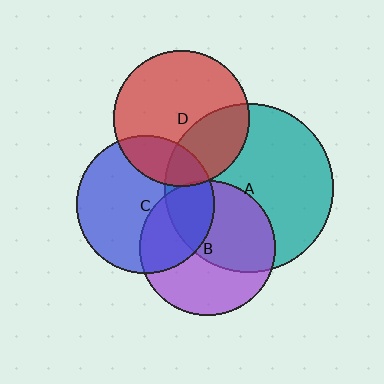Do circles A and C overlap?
Yes.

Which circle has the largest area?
Circle A (teal).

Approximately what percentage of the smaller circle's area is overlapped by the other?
Approximately 25%.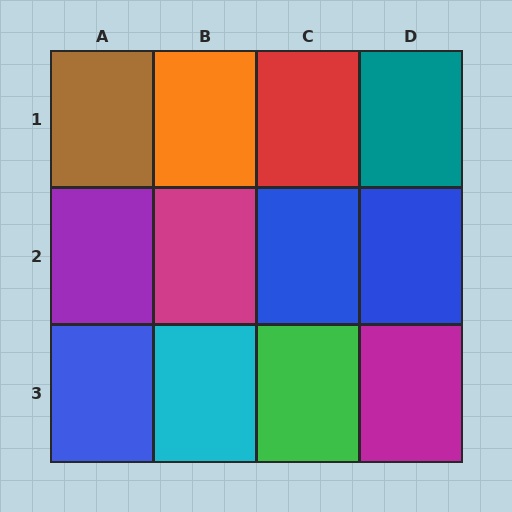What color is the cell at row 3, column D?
Magenta.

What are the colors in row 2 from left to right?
Purple, magenta, blue, blue.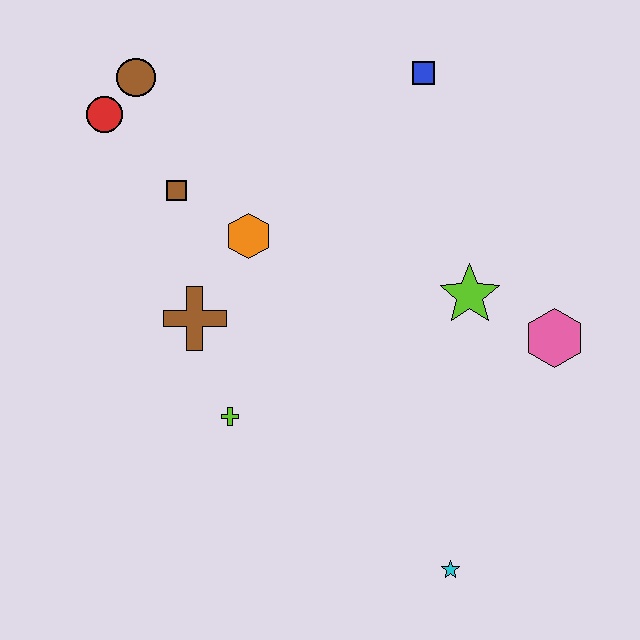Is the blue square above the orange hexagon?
Yes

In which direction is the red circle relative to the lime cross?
The red circle is above the lime cross.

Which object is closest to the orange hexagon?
The brown square is closest to the orange hexagon.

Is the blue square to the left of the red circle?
No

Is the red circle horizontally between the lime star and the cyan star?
No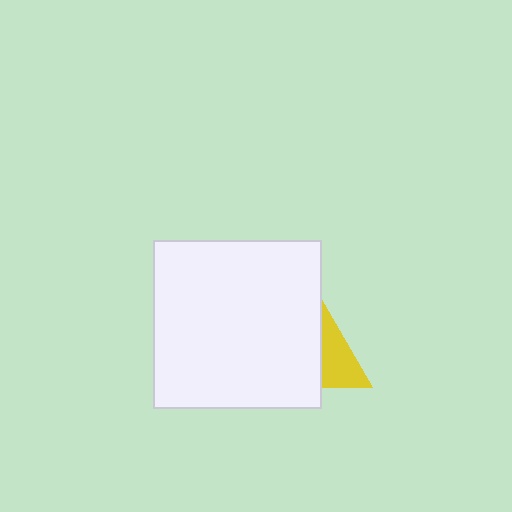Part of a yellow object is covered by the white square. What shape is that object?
It is a triangle.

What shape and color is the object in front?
The object in front is a white square.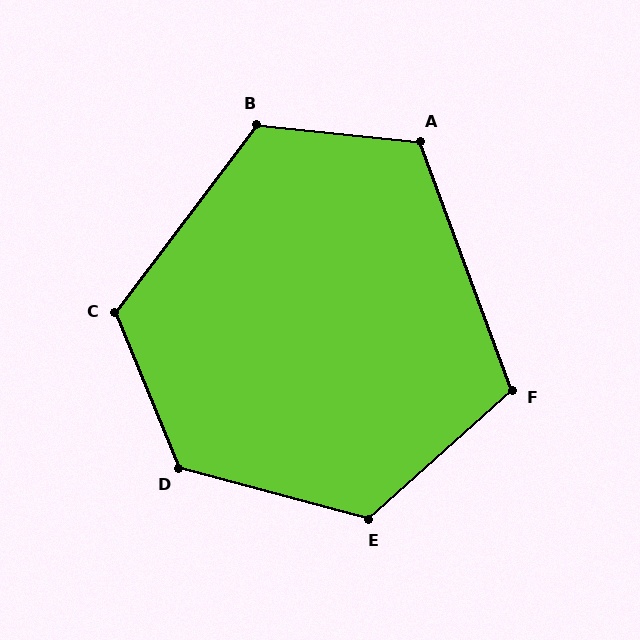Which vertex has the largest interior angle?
D, at approximately 127 degrees.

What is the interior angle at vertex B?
Approximately 121 degrees (obtuse).